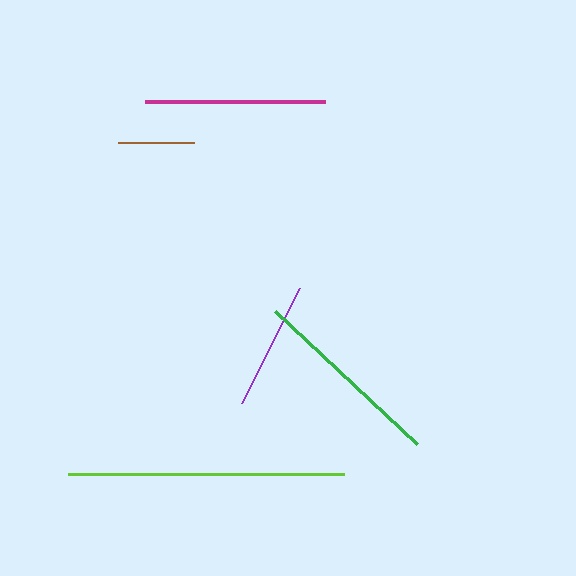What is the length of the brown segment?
The brown segment is approximately 76 pixels long.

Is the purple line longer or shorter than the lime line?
The lime line is longer than the purple line.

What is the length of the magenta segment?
The magenta segment is approximately 180 pixels long.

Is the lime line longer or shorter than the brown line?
The lime line is longer than the brown line.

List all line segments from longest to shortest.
From longest to shortest: lime, green, magenta, purple, brown.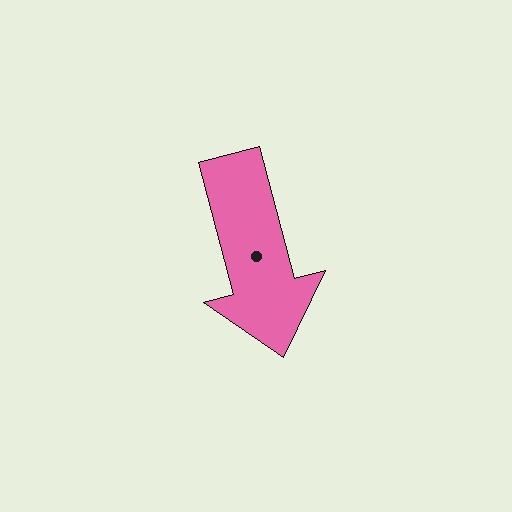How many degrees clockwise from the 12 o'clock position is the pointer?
Approximately 165 degrees.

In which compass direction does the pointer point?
South.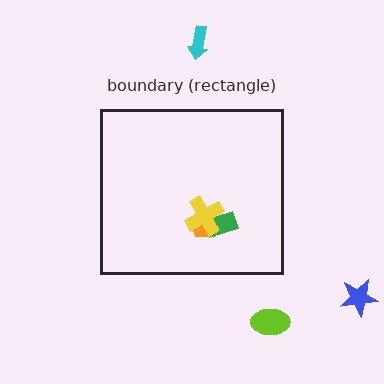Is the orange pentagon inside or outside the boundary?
Inside.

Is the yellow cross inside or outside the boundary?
Inside.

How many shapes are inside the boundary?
3 inside, 3 outside.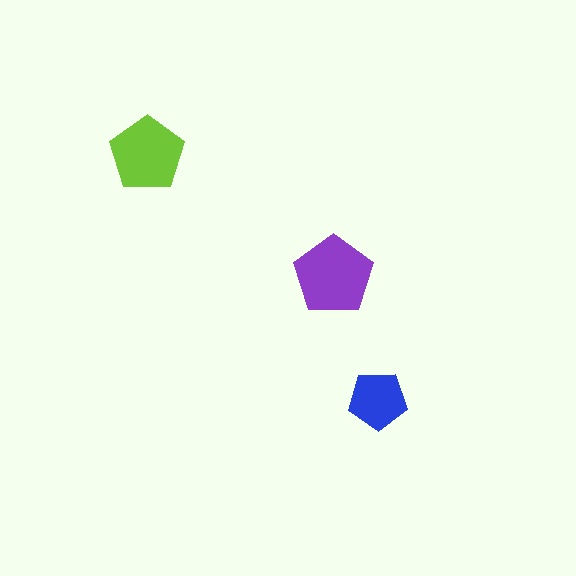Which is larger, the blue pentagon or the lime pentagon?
The lime one.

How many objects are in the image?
There are 3 objects in the image.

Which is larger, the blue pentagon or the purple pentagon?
The purple one.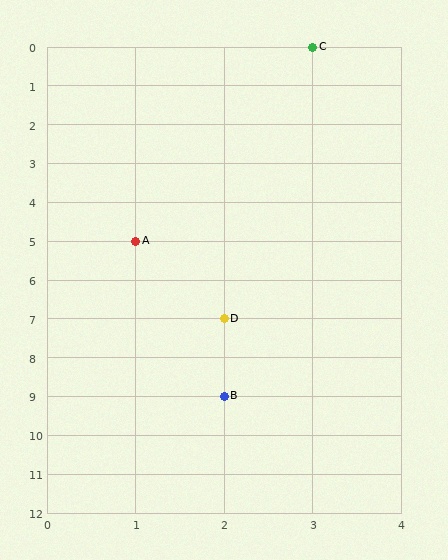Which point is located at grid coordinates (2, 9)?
Point B is at (2, 9).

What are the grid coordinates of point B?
Point B is at grid coordinates (2, 9).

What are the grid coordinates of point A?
Point A is at grid coordinates (1, 5).